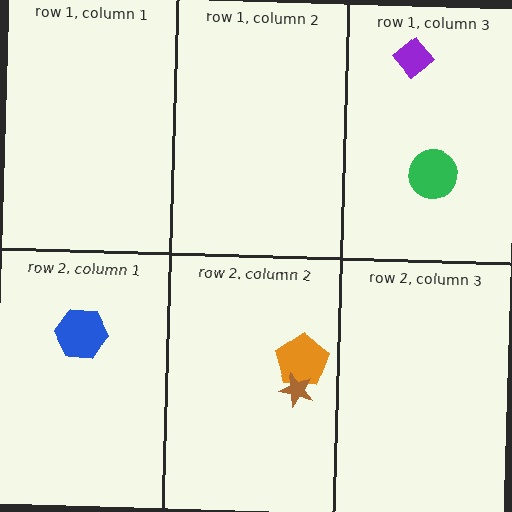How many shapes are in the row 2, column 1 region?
1.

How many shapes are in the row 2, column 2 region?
2.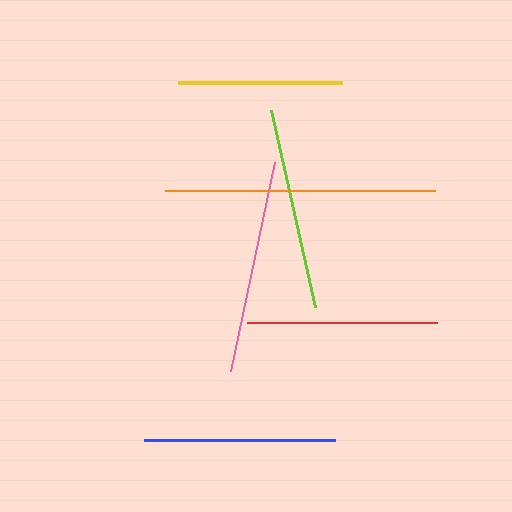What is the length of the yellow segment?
The yellow segment is approximately 164 pixels long.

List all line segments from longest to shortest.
From longest to shortest: orange, pink, lime, blue, red, yellow.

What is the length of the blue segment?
The blue segment is approximately 191 pixels long.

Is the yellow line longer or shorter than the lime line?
The lime line is longer than the yellow line.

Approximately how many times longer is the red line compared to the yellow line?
The red line is approximately 1.2 times the length of the yellow line.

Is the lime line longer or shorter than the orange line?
The orange line is longer than the lime line.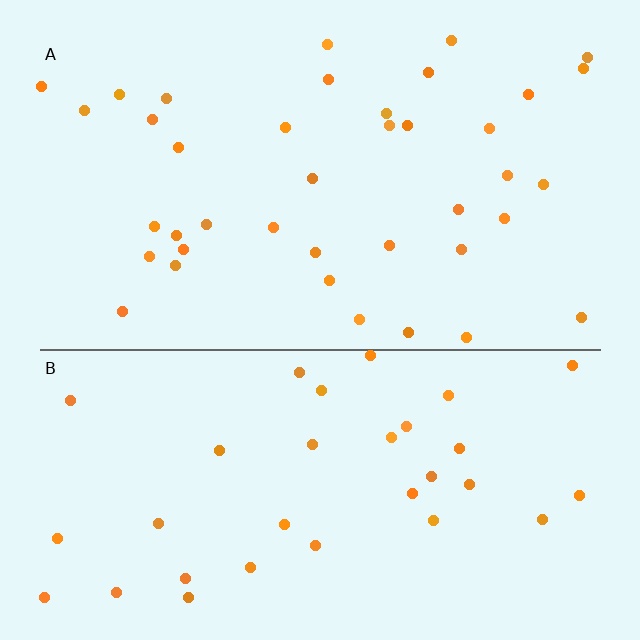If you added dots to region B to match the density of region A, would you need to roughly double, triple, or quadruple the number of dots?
Approximately double.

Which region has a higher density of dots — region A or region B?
A (the top).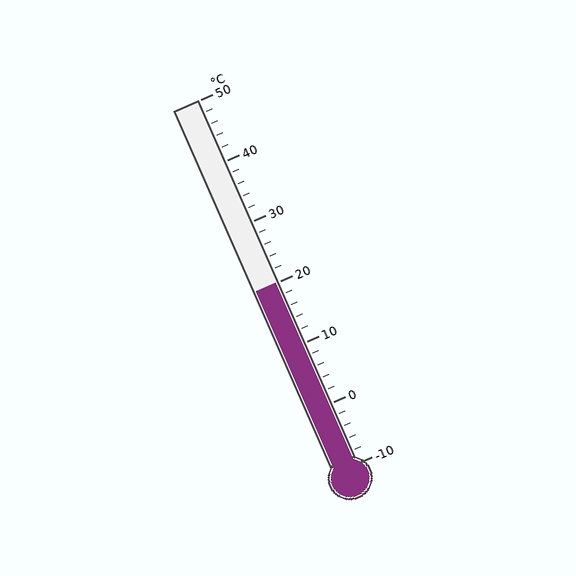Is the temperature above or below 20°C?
The temperature is at 20°C.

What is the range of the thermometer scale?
The thermometer scale ranges from -10°C to 50°C.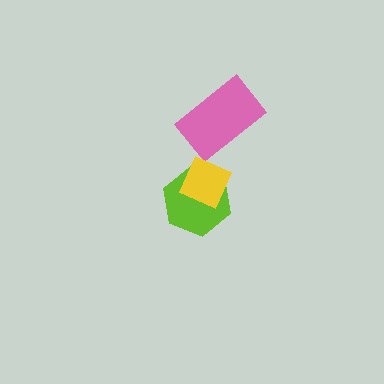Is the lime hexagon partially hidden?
Yes, it is partially covered by another shape.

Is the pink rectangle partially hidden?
No, no other shape covers it.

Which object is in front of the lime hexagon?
The yellow diamond is in front of the lime hexagon.